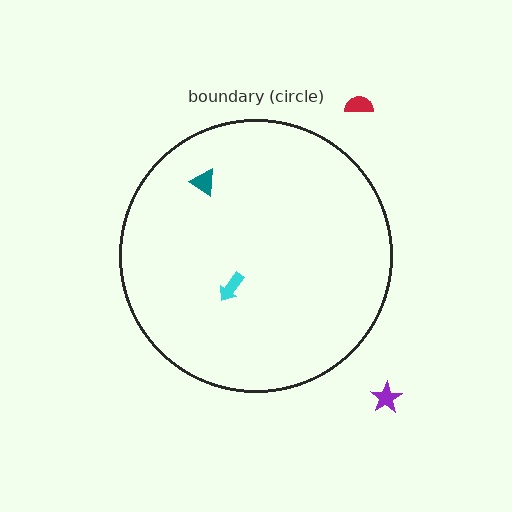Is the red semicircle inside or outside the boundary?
Outside.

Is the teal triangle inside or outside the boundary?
Inside.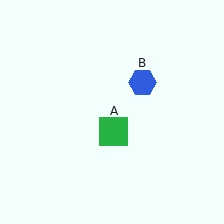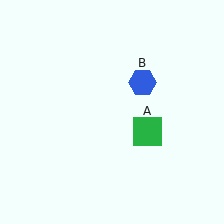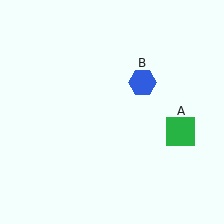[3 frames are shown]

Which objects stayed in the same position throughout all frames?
Blue hexagon (object B) remained stationary.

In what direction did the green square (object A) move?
The green square (object A) moved right.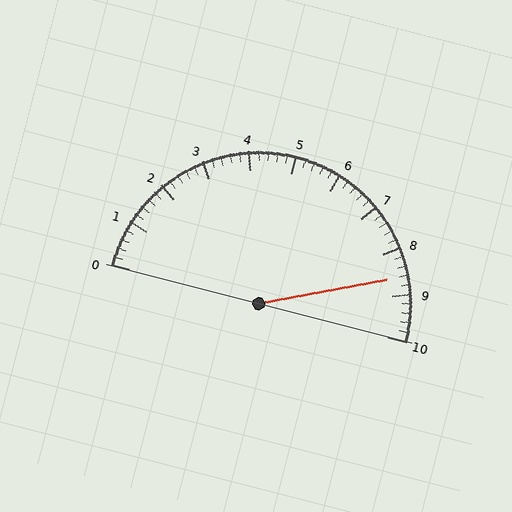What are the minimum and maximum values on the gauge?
The gauge ranges from 0 to 10.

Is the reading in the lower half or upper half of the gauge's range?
The reading is in the upper half of the range (0 to 10).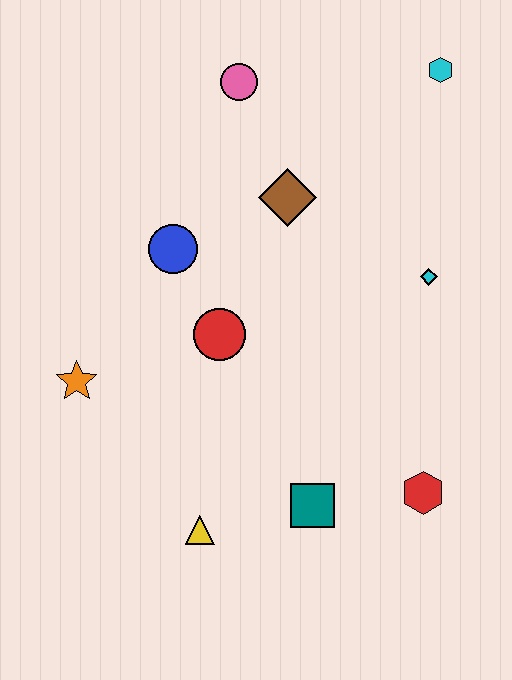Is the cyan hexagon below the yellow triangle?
No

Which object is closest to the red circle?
The blue circle is closest to the red circle.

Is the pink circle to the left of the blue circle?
No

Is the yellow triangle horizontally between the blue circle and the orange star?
No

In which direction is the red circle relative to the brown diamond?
The red circle is below the brown diamond.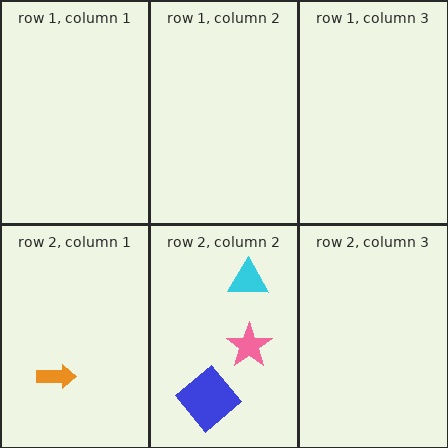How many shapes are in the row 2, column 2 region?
3.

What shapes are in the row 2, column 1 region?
The orange arrow.